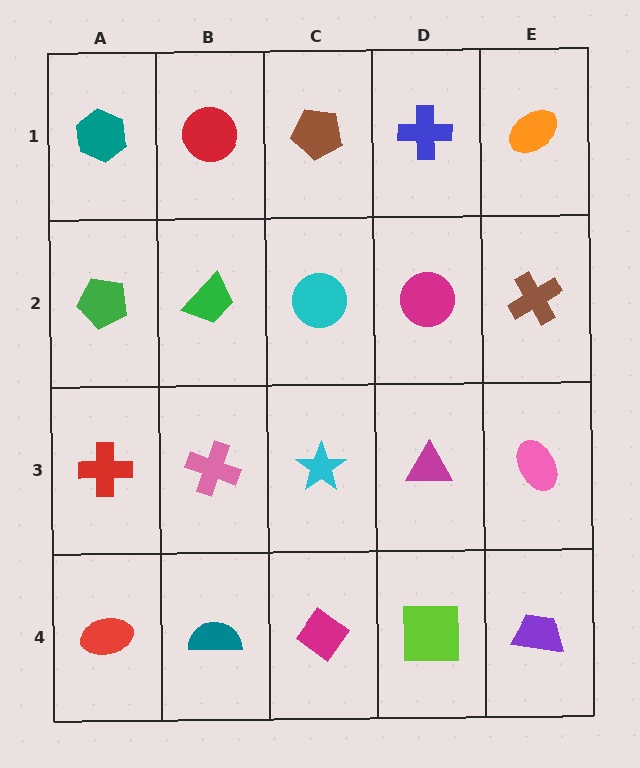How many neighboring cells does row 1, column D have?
3.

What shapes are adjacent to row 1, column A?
A green pentagon (row 2, column A), a red circle (row 1, column B).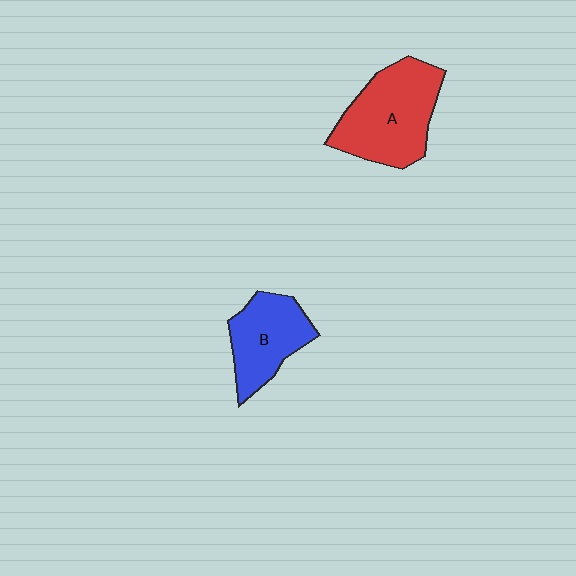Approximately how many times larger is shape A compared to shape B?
Approximately 1.4 times.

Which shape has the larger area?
Shape A (red).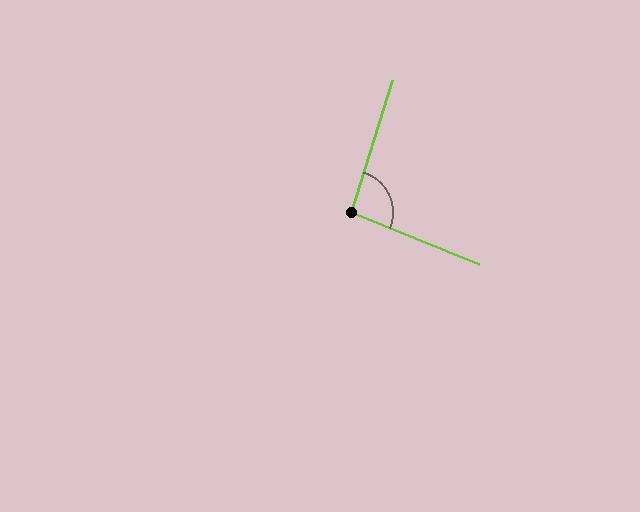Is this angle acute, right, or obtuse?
It is obtuse.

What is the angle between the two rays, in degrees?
Approximately 95 degrees.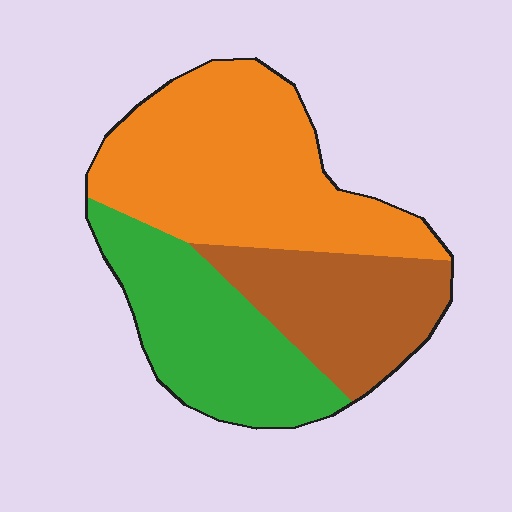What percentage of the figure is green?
Green covers roughly 30% of the figure.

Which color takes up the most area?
Orange, at roughly 45%.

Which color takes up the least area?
Brown, at roughly 25%.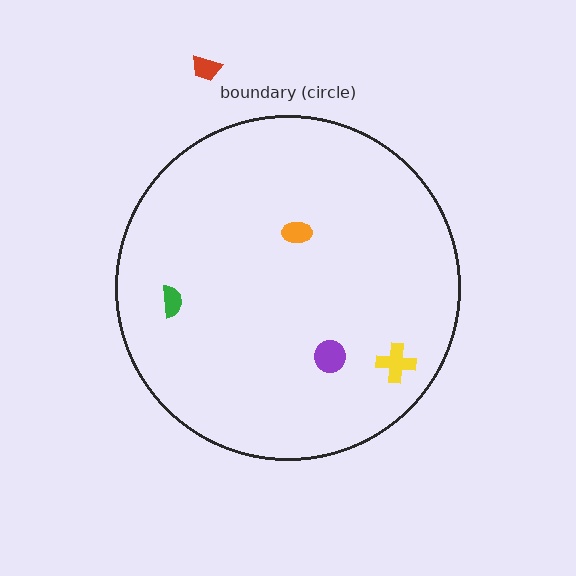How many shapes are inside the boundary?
4 inside, 1 outside.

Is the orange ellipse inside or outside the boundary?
Inside.